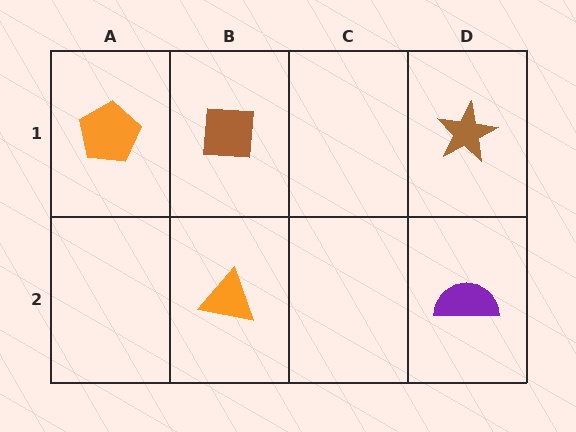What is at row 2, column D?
A purple semicircle.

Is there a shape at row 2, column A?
No, that cell is empty.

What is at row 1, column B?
A brown square.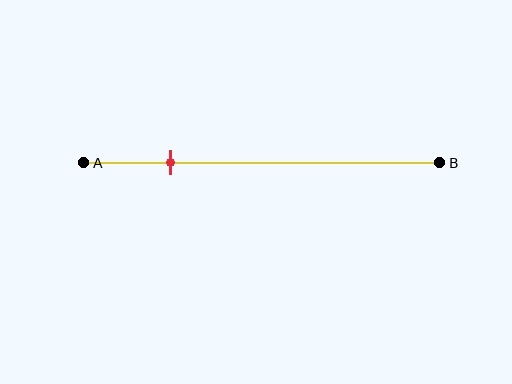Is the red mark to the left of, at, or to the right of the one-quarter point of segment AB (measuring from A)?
The red mark is approximately at the one-quarter point of segment AB.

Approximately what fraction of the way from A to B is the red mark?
The red mark is approximately 25% of the way from A to B.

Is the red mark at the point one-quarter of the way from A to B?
Yes, the mark is approximately at the one-quarter point.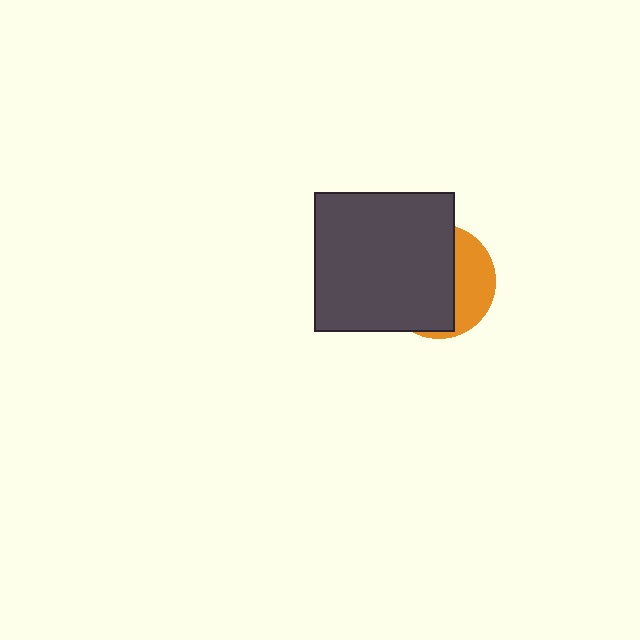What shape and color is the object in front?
The object in front is a dark gray rectangle.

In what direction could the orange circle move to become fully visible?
The orange circle could move right. That would shift it out from behind the dark gray rectangle entirely.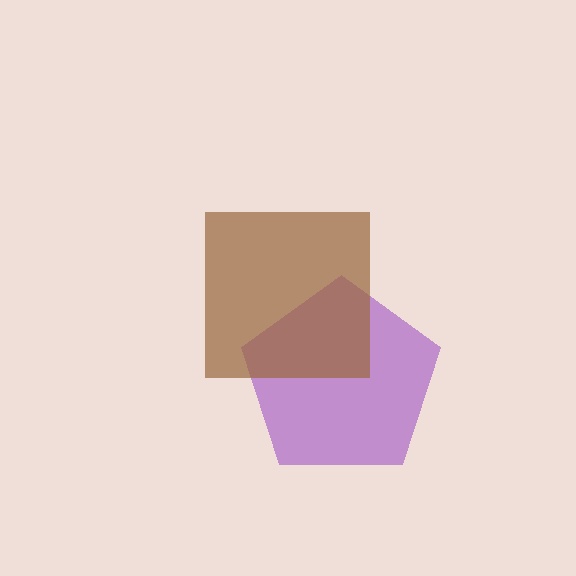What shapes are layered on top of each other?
The layered shapes are: a purple pentagon, a brown square.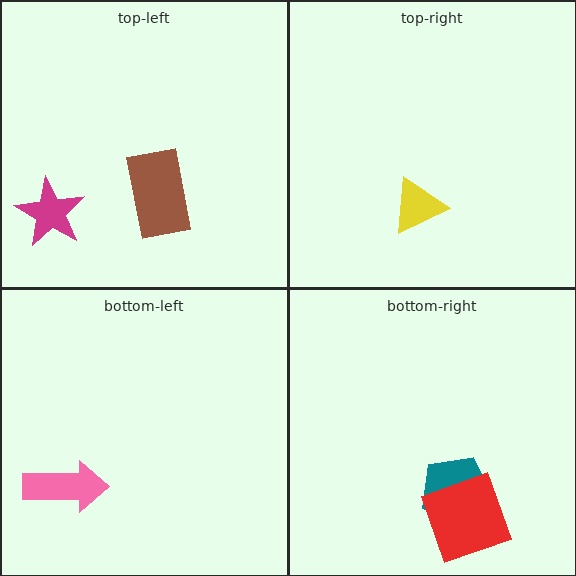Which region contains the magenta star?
The top-left region.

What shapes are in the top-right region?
The yellow triangle.